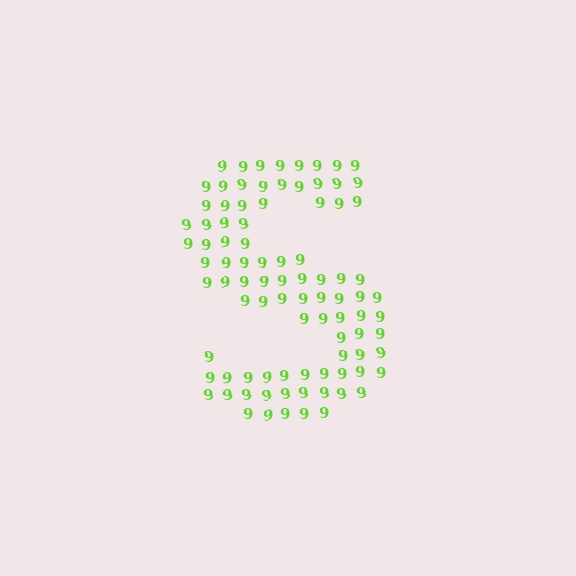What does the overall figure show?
The overall figure shows the letter S.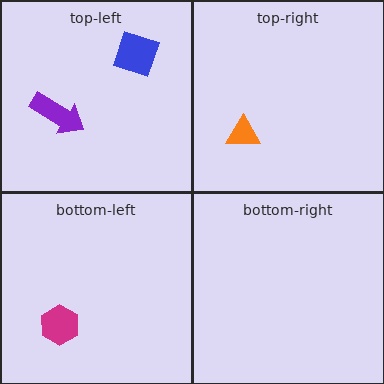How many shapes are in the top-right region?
1.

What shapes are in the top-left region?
The blue diamond, the purple arrow.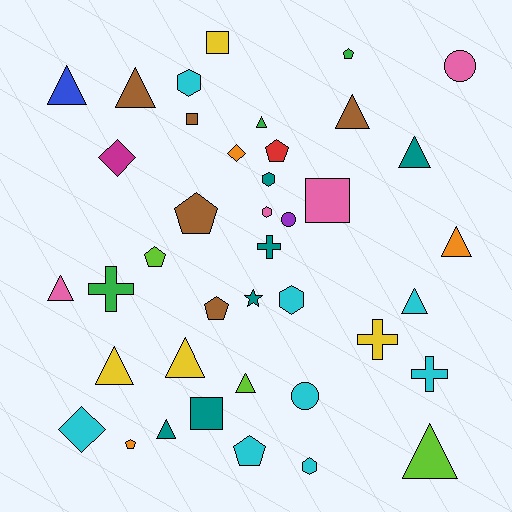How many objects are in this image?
There are 40 objects.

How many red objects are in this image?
There is 1 red object.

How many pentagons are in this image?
There are 7 pentagons.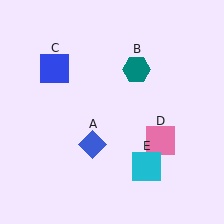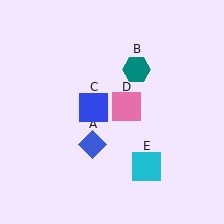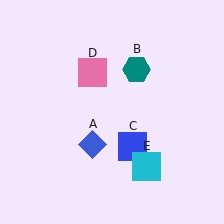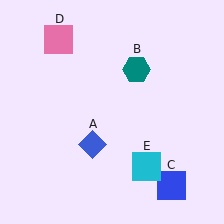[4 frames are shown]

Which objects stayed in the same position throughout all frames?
Blue diamond (object A) and teal hexagon (object B) and cyan square (object E) remained stationary.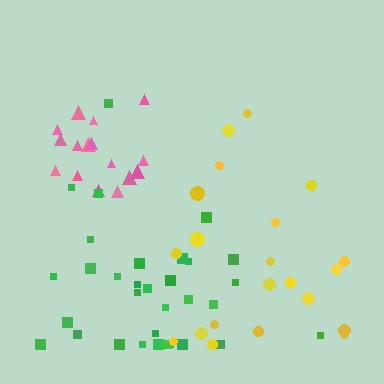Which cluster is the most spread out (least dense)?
Yellow.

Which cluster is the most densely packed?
Pink.